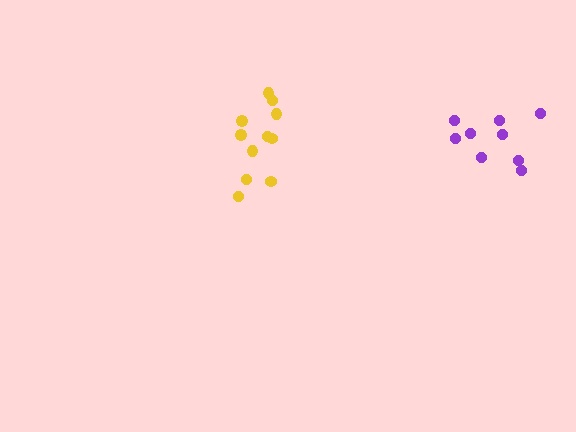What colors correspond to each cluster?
The clusters are colored: purple, yellow.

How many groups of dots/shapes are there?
There are 2 groups.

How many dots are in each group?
Group 1: 9 dots, Group 2: 11 dots (20 total).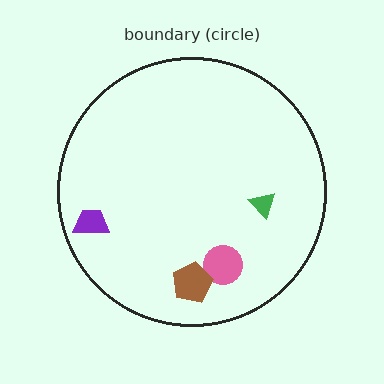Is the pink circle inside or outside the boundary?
Inside.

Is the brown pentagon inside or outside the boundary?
Inside.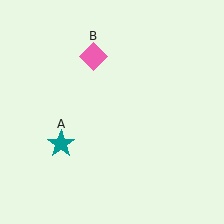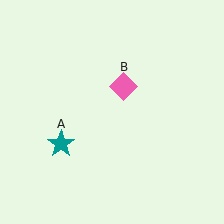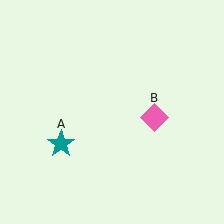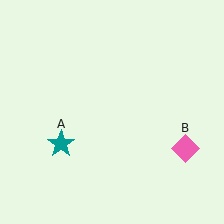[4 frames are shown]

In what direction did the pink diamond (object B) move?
The pink diamond (object B) moved down and to the right.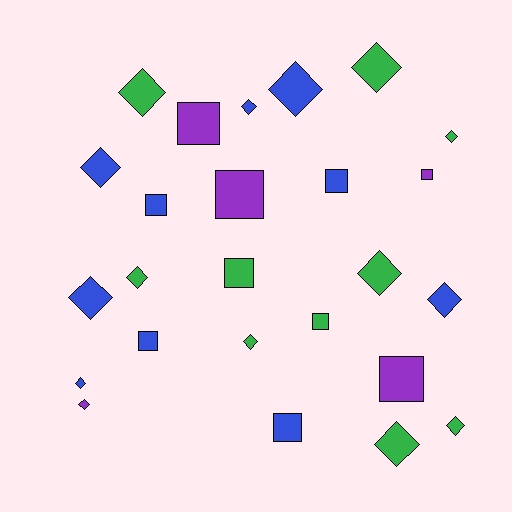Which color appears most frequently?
Green, with 10 objects.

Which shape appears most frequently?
Diamond, with 15 objects.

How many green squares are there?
There are 2 green squares.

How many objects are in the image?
There are 25 objects.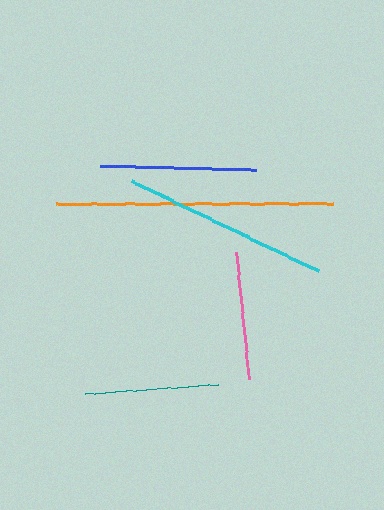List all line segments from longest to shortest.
From longest to shortest: orange, cyan, blue, teal, pink.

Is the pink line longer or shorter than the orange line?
The orange line is longer than the pink line.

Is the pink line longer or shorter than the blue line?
The blue line is longer than the pink line.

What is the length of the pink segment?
The pink segment is approximately 126 pixels long.